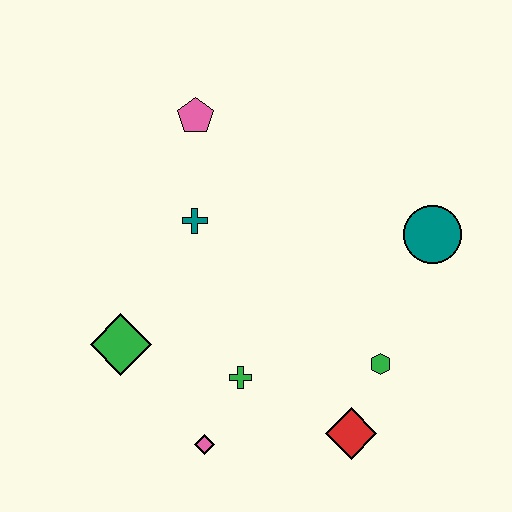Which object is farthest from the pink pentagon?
The red diamond is farthest from the pink pentagon.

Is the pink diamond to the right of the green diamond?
Yes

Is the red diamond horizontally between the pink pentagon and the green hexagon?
Yes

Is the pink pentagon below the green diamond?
No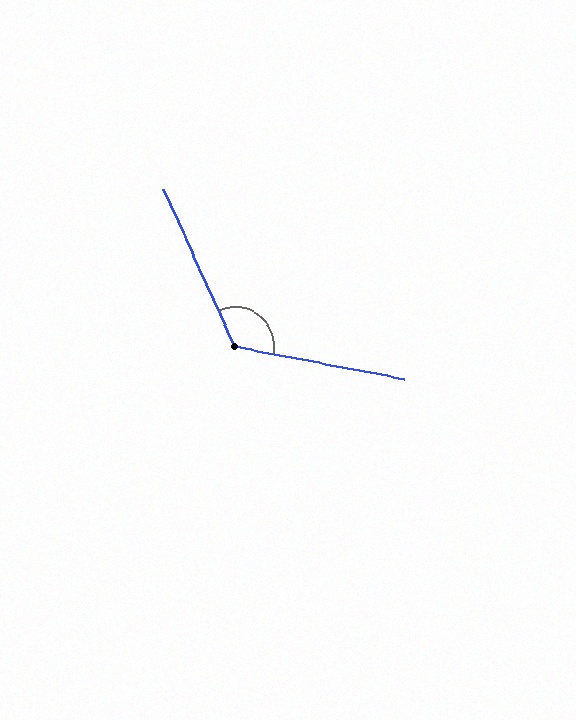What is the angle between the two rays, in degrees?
Approximately 125 degrees.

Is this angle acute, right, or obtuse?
It is obtuse.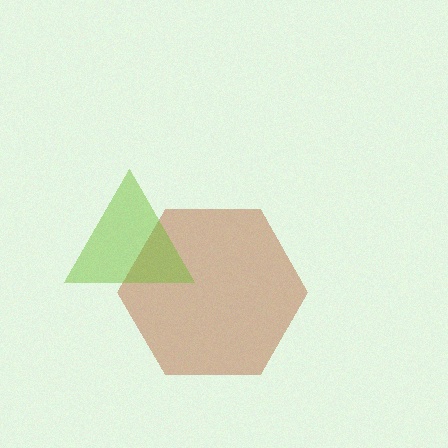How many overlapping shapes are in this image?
There are 2 overlapping shapes in the image.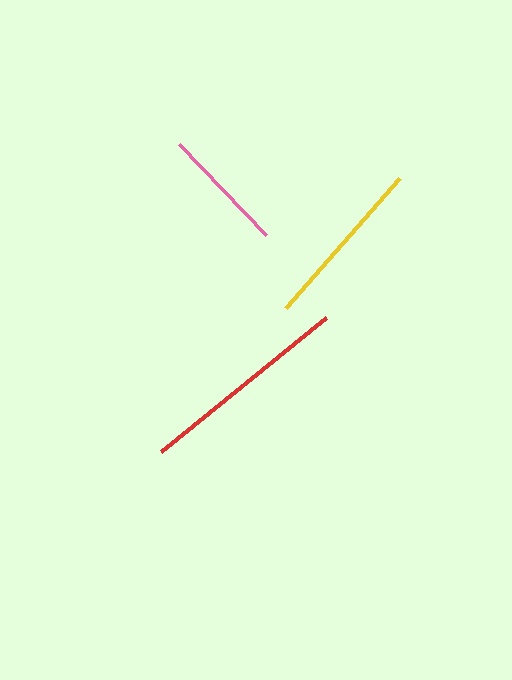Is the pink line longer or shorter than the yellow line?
The yellow line is longer than the pink line.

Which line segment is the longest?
The red line is the longest at approximately 212 pixels.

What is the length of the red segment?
The red segment is approximately 212 pixels long.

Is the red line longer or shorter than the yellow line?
The red line is longer than the yellow line.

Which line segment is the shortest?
The pink line is the shortest at approximately 126 pixels.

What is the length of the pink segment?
The pink segment is approximately 126 pixels long.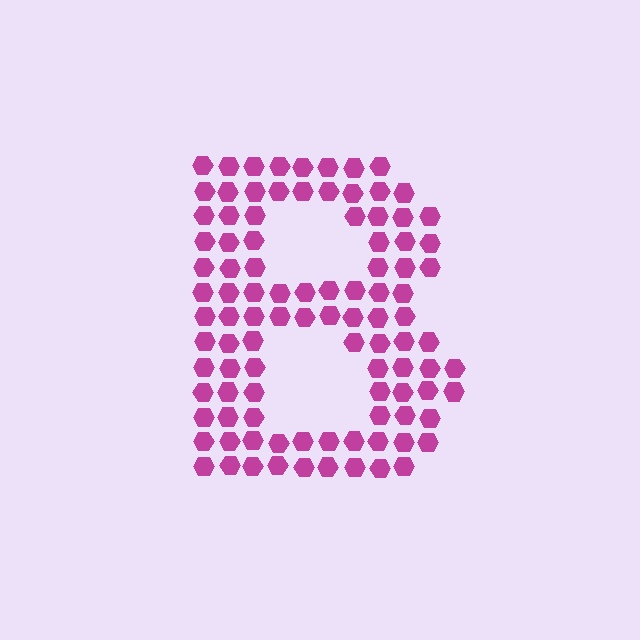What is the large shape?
The large shape is the letter B.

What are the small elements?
The small elements are hexagons.